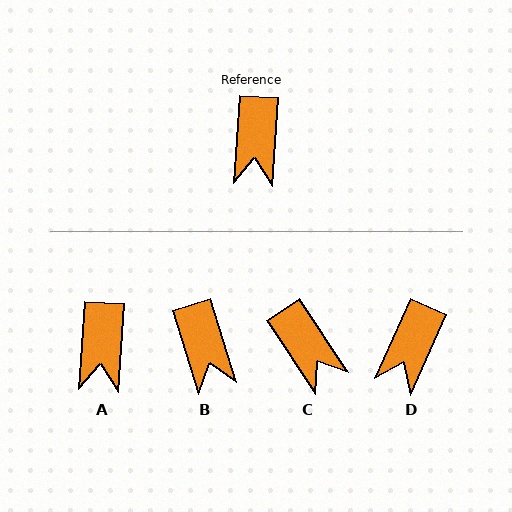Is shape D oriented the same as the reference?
No, it is off by about 20 degrees.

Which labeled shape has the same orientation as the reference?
A.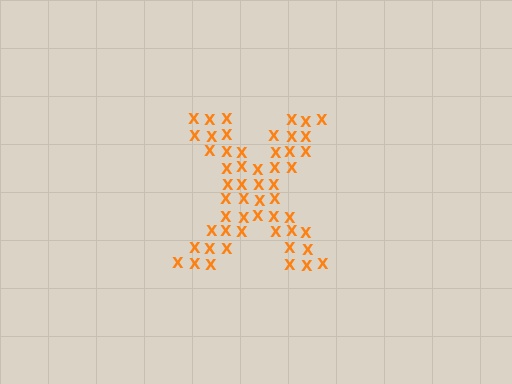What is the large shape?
The large shape is the letter X.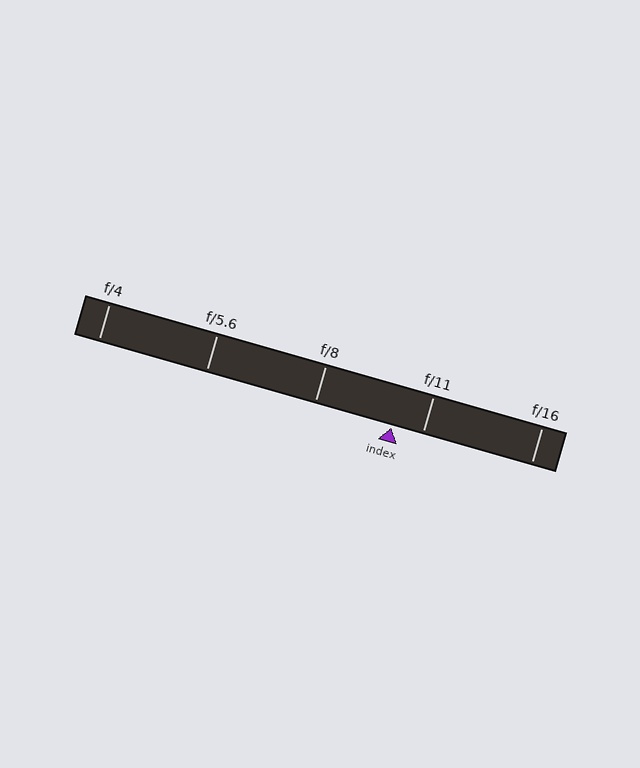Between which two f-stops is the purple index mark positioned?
The index mark is between f/8 and f/11.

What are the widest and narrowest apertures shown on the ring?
The widest aperture shown is f/4 and the narrowest is f/16.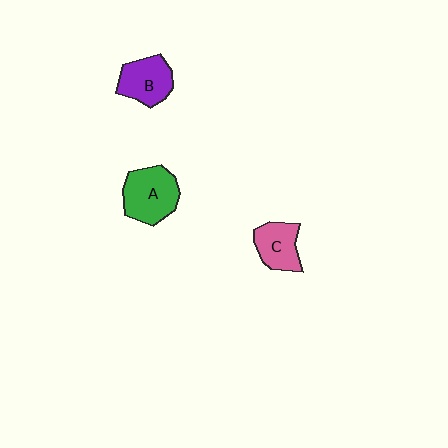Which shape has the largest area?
Shape A (green).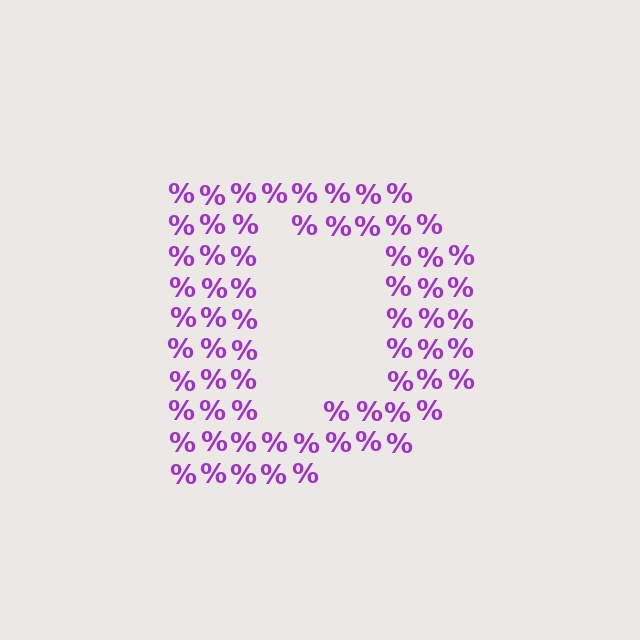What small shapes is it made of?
It is made of small percent signs.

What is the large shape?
The large shape is the letter D.